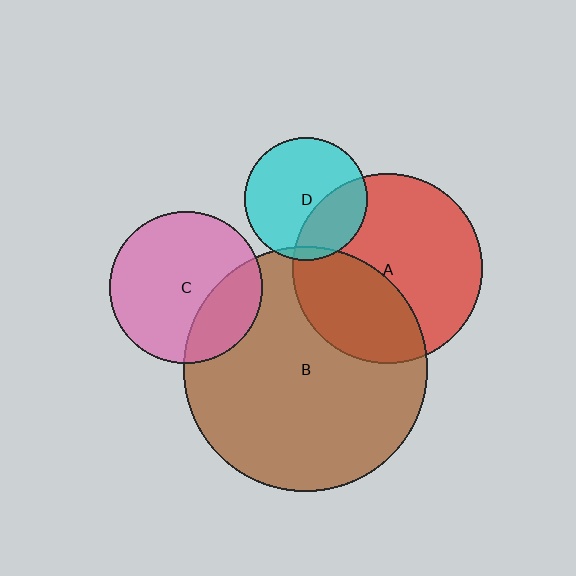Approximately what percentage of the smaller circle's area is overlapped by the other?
Approximately 30%.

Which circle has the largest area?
Circle B (brown).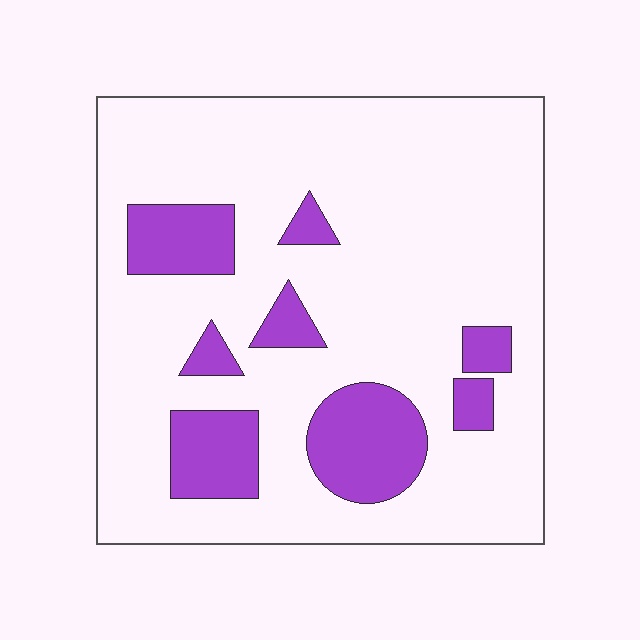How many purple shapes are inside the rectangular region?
8.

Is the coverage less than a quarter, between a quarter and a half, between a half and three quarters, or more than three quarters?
Less than a quarter.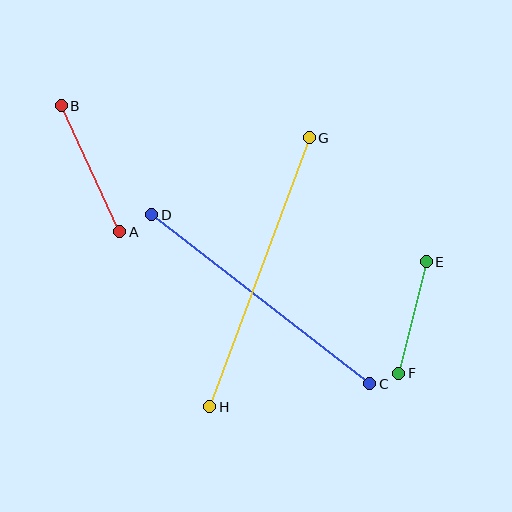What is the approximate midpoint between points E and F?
The midpoint is at approximately (413, 318) pixels.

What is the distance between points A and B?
The distance is approximately 139 pixels.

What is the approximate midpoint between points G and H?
The midpoint is at approximately (259, 272) pixels.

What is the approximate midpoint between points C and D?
The midpoint is at approximately (261, 299) pixels.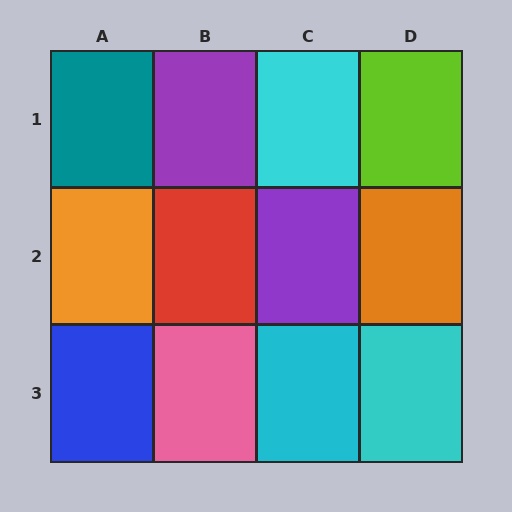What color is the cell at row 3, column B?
Pink.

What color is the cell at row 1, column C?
Cyan.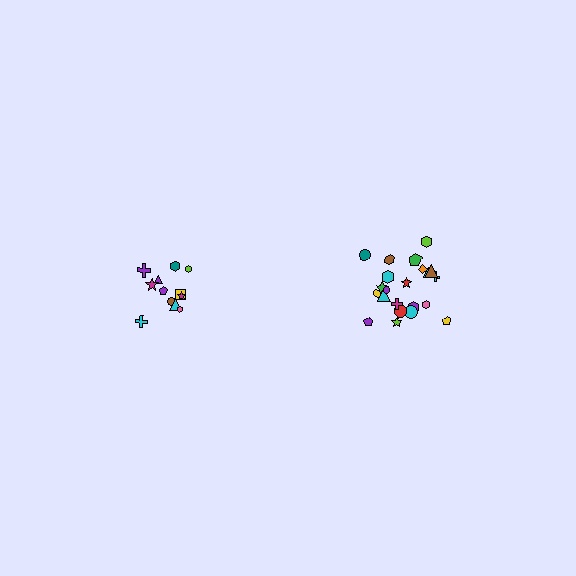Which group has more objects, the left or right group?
The right group.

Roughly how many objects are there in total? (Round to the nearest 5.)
Roughly 35 objects in total.